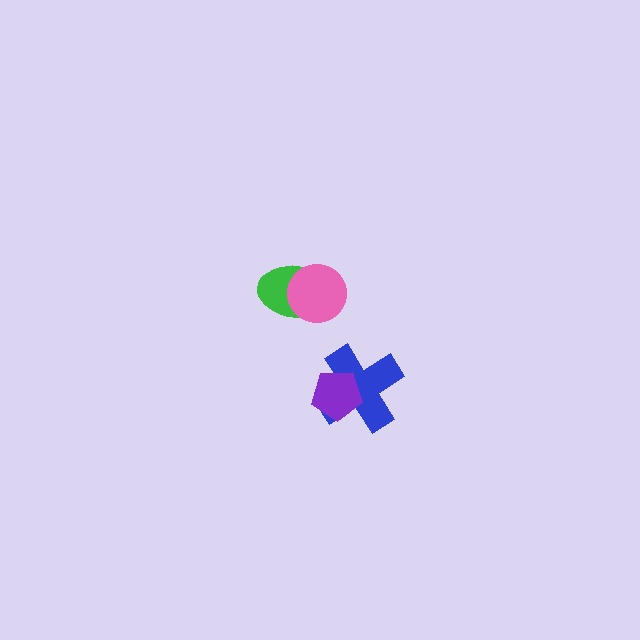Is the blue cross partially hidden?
Yes, it is partially covered by another shape.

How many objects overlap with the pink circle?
1 object overlaps with the pink circle.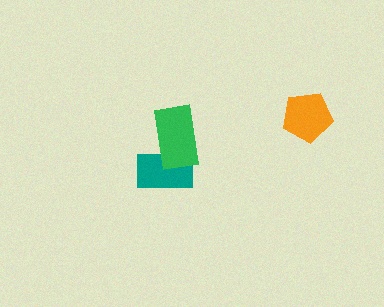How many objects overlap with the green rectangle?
1 object overlaps with the green rectangle.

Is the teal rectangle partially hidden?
Yes, it is partially covered by another shape.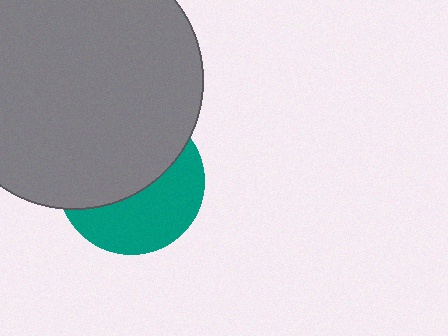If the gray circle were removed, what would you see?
You would see the complete teal circle.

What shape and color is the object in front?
The object in front is a gray circle.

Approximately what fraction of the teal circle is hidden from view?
Roughly 55% of the teal circle is hidden behind the gray circle.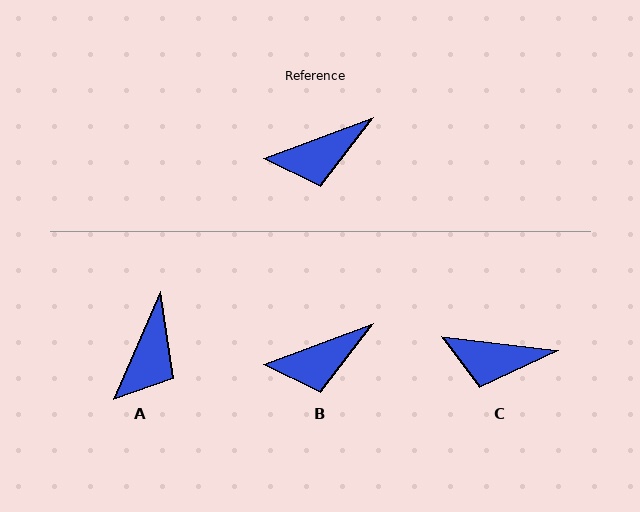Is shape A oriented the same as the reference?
No, it is off by about 46 degrees.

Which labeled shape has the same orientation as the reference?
B.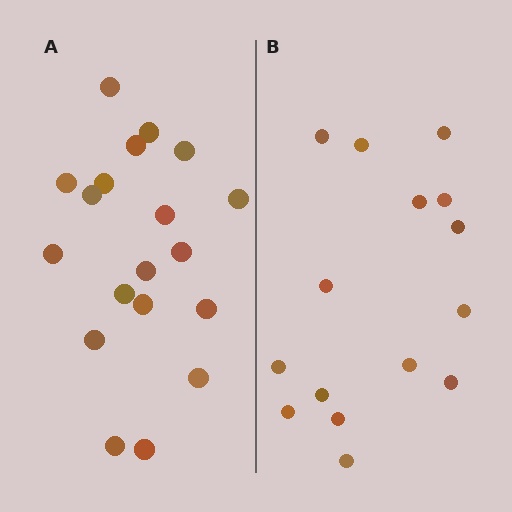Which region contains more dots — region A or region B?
Region A (the left region) has more dots.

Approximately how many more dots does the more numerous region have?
Region A has about 4 more dots than region B.